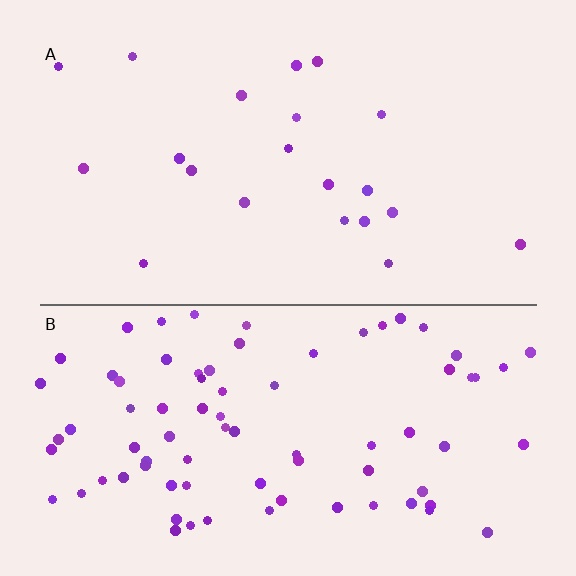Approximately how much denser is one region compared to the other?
Approximately 3.9× — region B over region A.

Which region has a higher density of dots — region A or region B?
B (the bottom).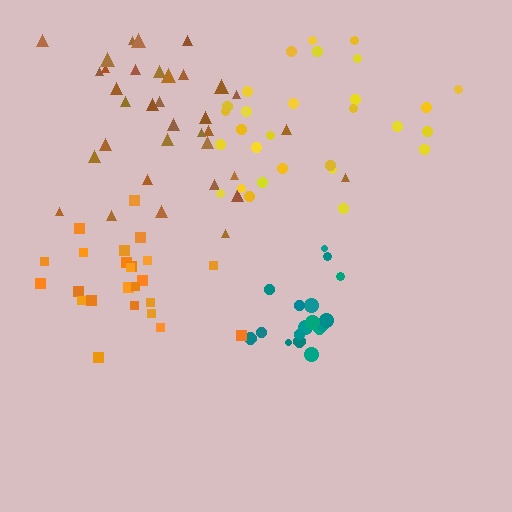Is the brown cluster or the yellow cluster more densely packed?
Brown.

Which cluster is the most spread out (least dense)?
Yellow.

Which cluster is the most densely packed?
Orange.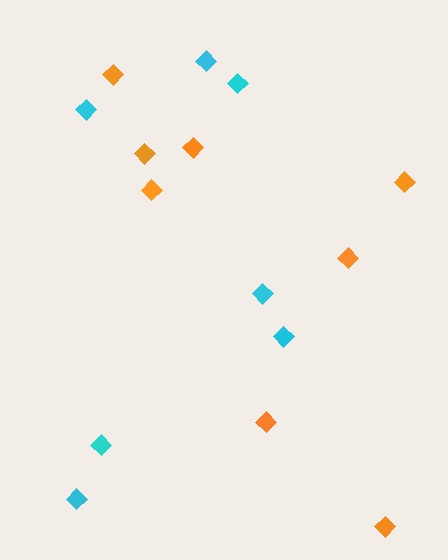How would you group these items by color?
There are 2 groups: one group of cyan diamonds (7) and one group of orange diamonds (8).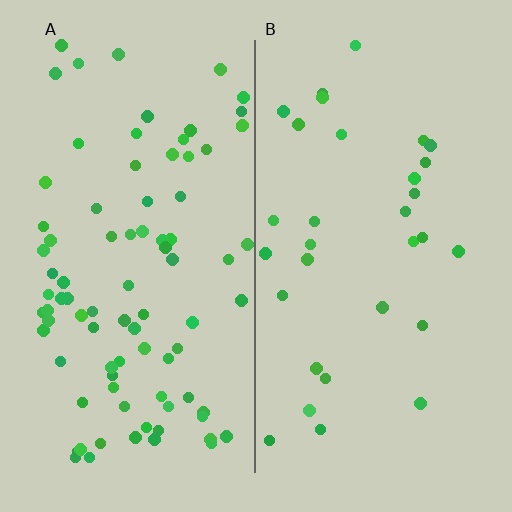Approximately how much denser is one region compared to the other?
Approximately 2.8× — region A over region B.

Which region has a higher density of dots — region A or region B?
A (the left).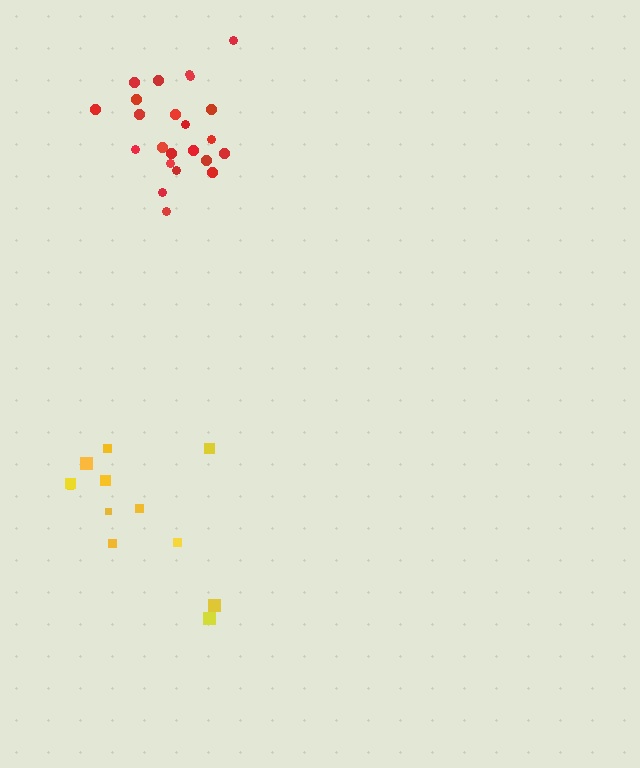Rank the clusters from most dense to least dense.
red, yellow.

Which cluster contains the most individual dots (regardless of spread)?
Red (24).